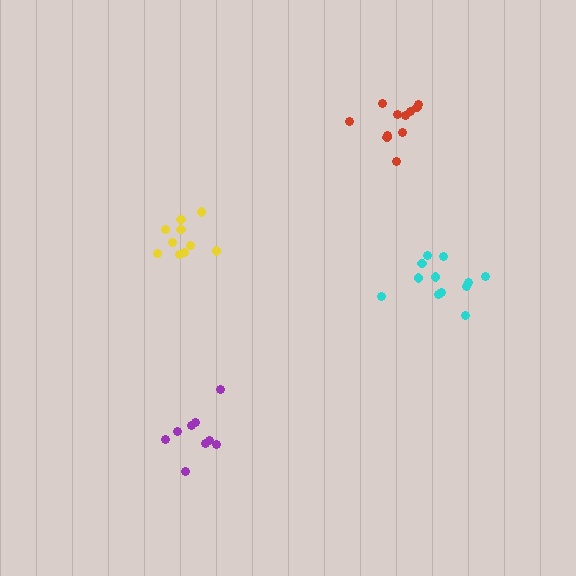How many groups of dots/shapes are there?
There are 4 groups.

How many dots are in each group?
Group 1: 10 dots, Group 2: 11 dots, Group 3: 12 dots, Group 4: 9 dots (42 total).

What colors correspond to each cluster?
The clusters are colored: yellow, red, cyan, purple.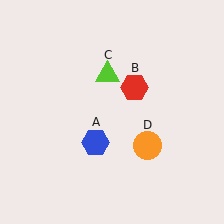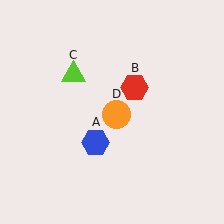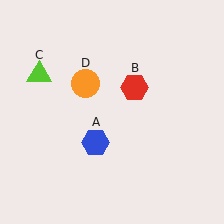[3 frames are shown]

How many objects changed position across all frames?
2 objects changed position: lime triangle (object C), orange circle (object D).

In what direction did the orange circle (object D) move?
The orange circle (object D) moved up and to the left.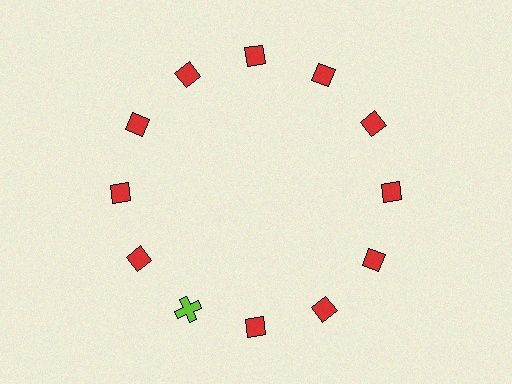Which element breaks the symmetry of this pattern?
The lime cross at roughly the 7 o'clock position breaks the symmetry. All other shapes are red diamonds.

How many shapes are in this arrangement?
There are 12 shapes arranged in a ring pattern.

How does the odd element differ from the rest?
It differs in both color (lime instead of red) and shape (cross instead of diamond).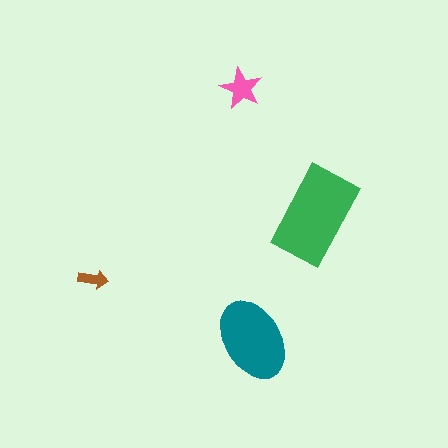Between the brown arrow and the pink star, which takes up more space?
The pink star.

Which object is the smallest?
The brown arrow.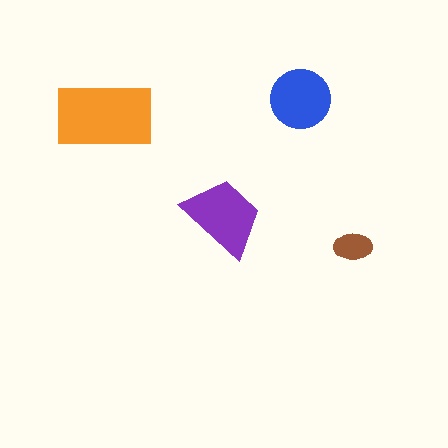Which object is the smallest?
The brown ellipse.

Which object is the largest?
The orange rectangle.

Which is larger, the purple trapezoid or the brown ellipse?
The purple trapezoid.